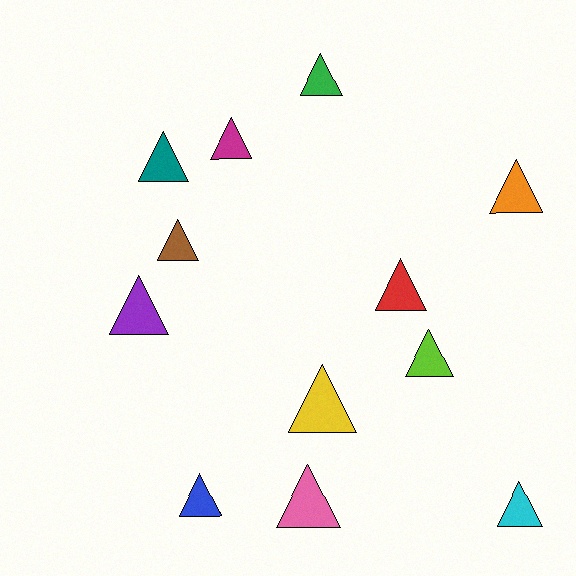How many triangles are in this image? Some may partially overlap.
There are 12 triangles.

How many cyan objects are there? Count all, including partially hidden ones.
There is 1 cyan object.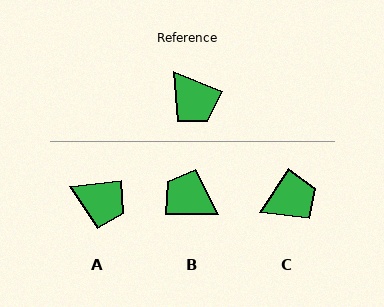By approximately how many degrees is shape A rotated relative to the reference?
Approximately 29 degrees counter-clockwise.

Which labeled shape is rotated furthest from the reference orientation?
B, about 157 degrees away.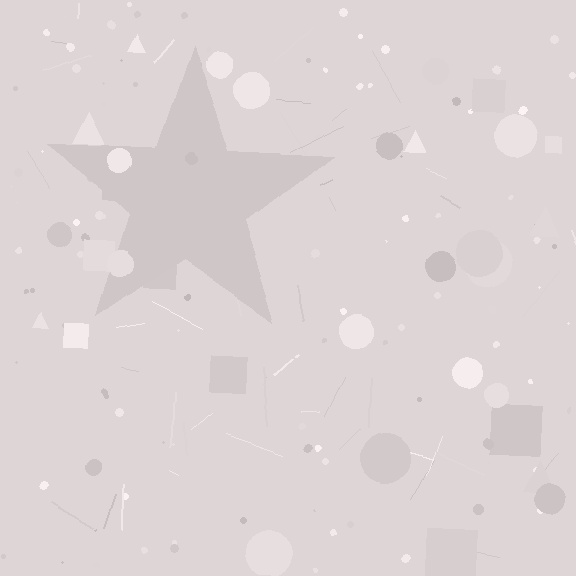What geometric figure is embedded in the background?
A star is embedded in the background.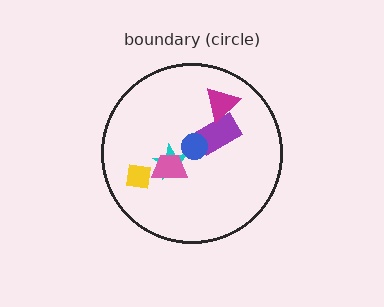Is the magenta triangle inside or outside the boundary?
Inside.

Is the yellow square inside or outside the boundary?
Inside.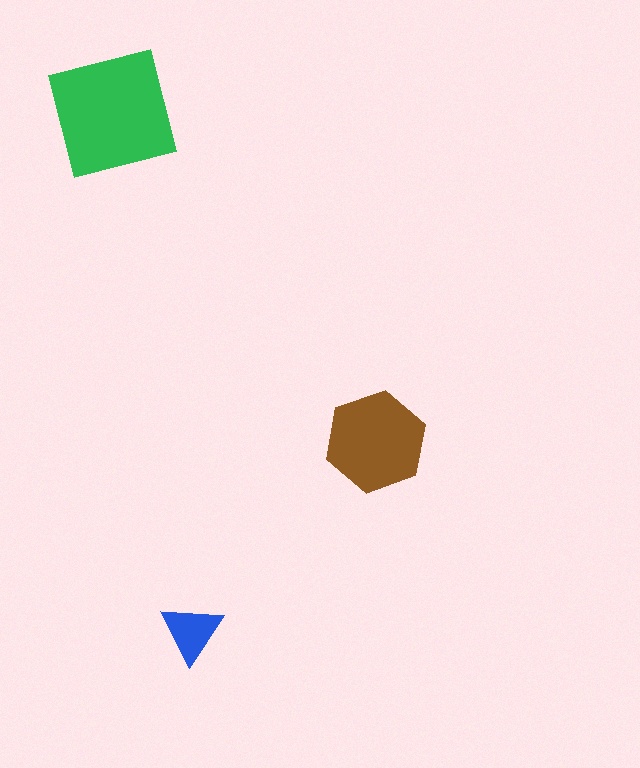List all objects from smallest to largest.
The blue triangle, the brown hexagon, the green square.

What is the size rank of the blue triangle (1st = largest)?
3rd.